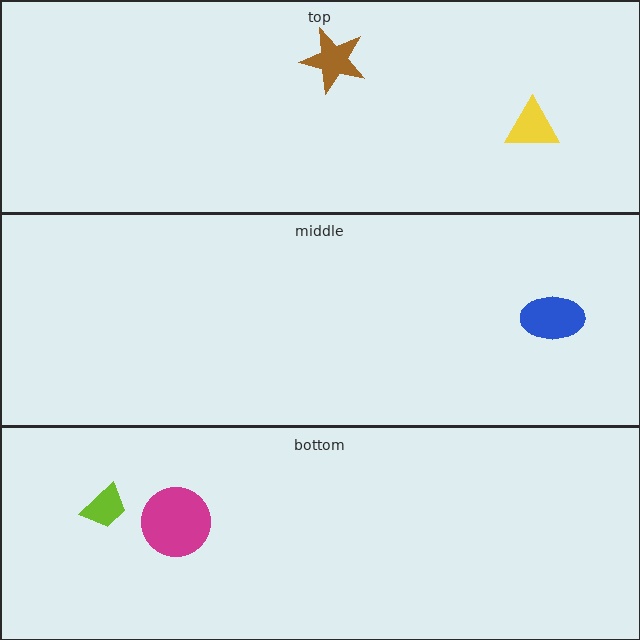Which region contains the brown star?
The top region.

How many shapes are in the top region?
2.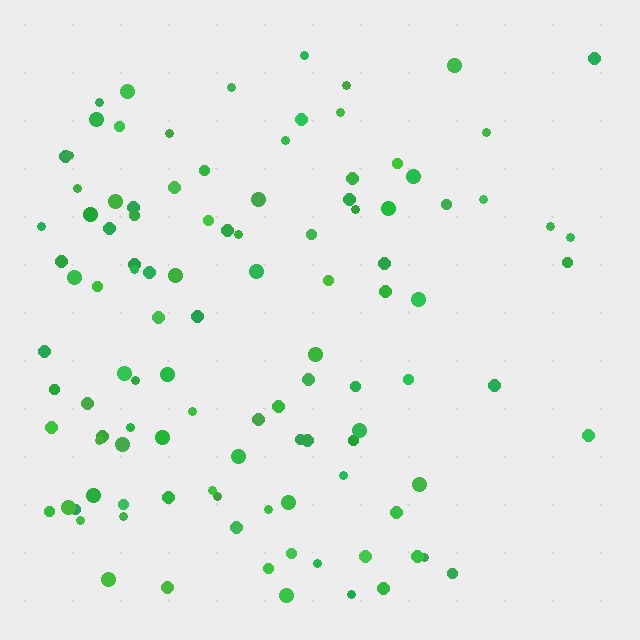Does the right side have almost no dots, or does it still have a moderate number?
Still a moderate number, just noticeably fewer than the left.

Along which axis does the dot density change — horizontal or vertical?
Horizontal.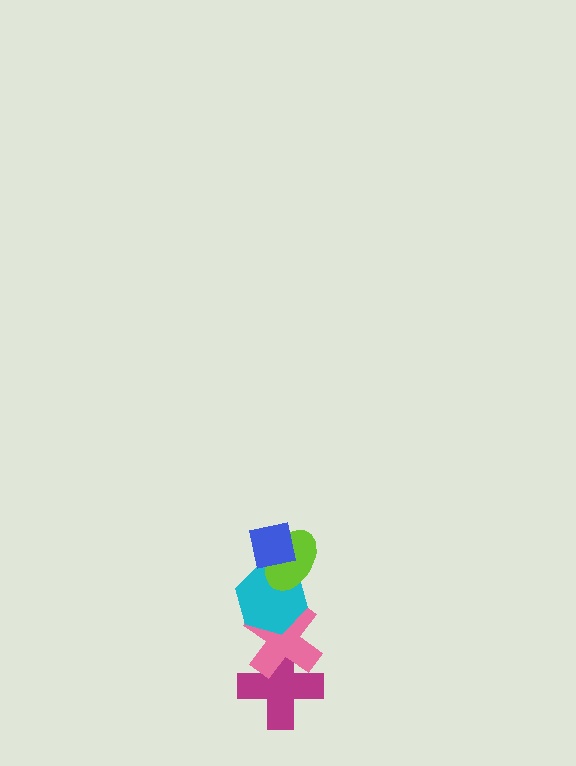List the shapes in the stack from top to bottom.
From top to bottom: the blue square, the lime ellipse, the cyan hexagon, the pink cross, the magenta cross.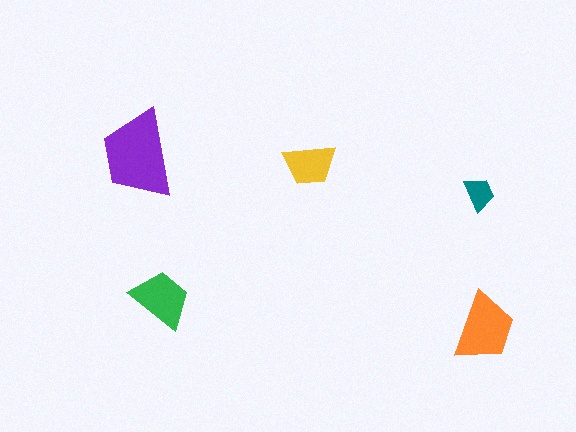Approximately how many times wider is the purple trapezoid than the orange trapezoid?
About 1.5 times wider.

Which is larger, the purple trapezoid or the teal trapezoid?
The purple one.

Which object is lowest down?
The orange trapezoid is bottommost.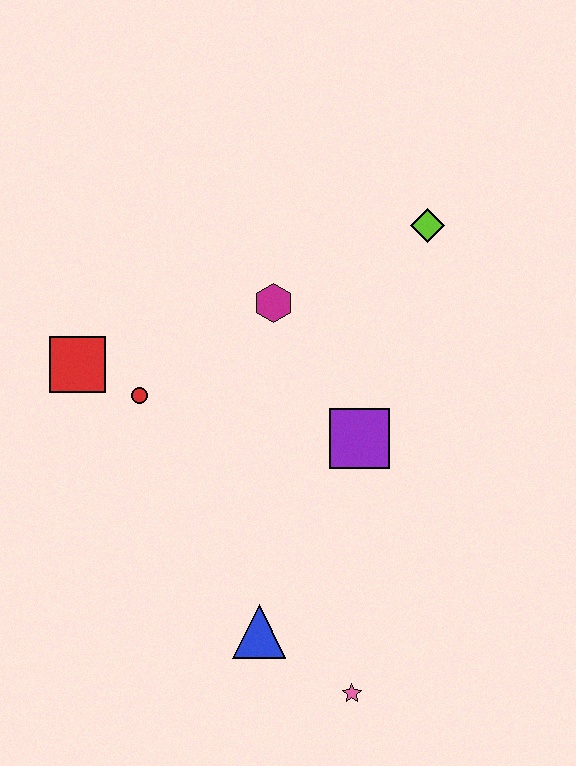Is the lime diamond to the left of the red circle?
No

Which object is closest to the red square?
The red circle is closest to the red square.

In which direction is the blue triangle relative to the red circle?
The blue triangle is below the red circle.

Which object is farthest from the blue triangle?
The lime diamond is farthest from the blue triangle.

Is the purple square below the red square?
Yes